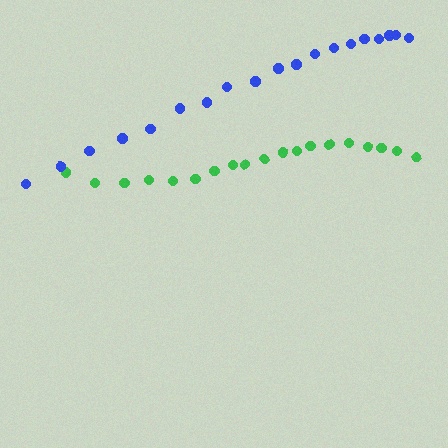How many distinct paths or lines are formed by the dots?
There are 2 distinct paths.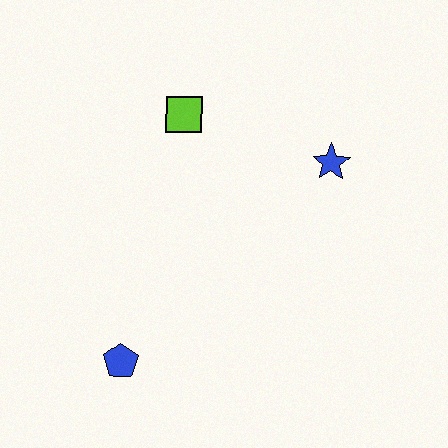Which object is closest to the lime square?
The blue star is closest to the lime square.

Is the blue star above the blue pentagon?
Yes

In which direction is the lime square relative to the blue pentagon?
The lime square is above the blue pentagon.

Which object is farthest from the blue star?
The blue pentagon is farthest from the blue star.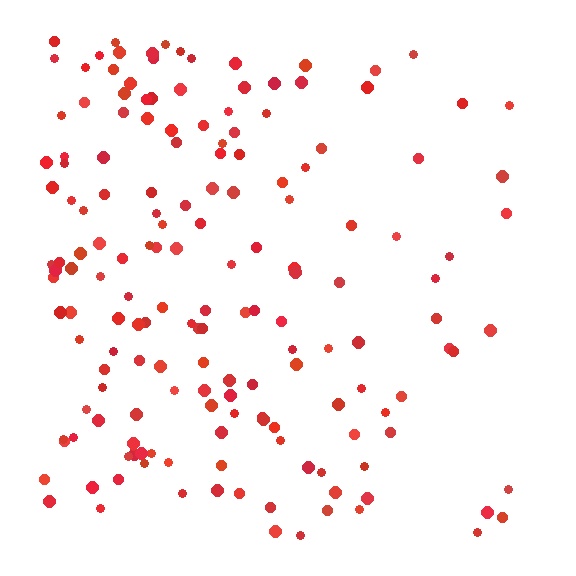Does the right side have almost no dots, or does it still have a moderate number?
Still a moderate number, just noticeably fewer than the left.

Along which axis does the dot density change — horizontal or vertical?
Horizontal.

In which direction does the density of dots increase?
From right to left, with the left side densest.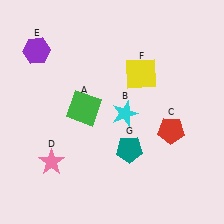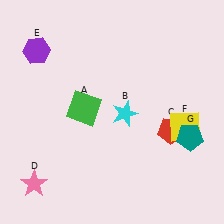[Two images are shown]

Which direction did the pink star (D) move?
The pink star (D) moved down.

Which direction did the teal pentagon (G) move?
The teal pentagon (G) moved right.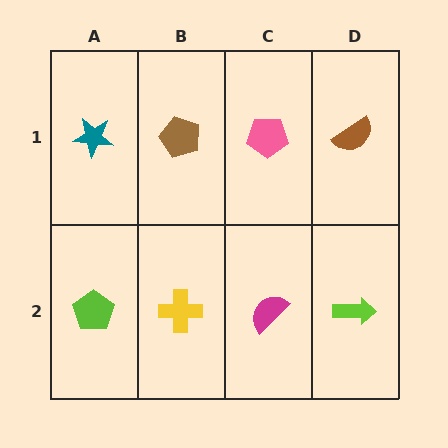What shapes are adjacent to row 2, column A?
A teal star (row 1, column A), a yellow cross (row 2, column B).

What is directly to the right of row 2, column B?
A magenta semicircle.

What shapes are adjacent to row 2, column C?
A pink pentagon (row 1, column C), a yellow cross (row 2, column B), a lime arrow (row 2, column D).